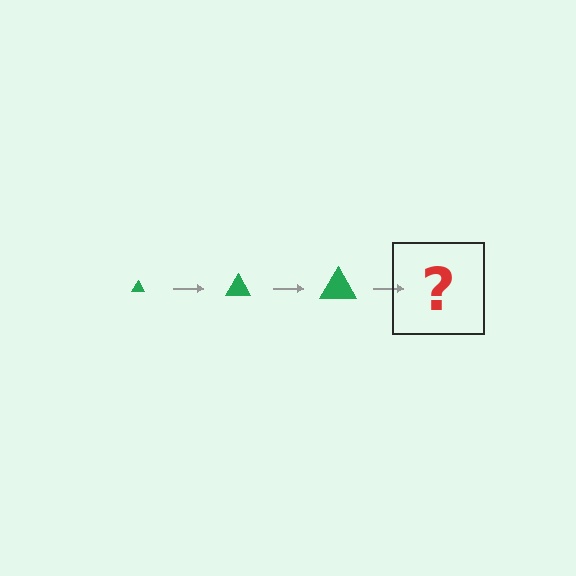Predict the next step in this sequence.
The next step is a green triangle, larger than the previous one.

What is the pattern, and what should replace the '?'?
The pattern is that the triangle gets progressively larger each step. The '?' should be a green triangle, larger than the previous one.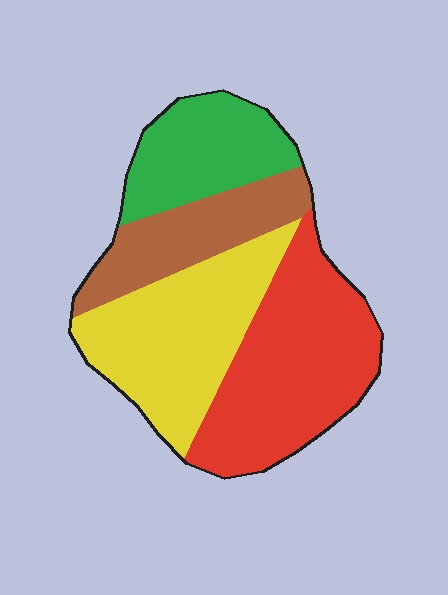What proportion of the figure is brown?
Brown covers around 15% of the figure.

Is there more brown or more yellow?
Yellow.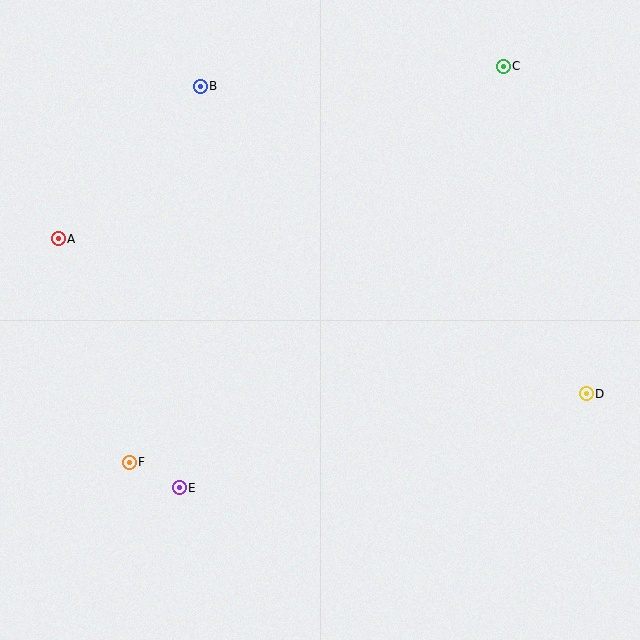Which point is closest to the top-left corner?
Point B is closest to the top-left corner.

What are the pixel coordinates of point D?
Point D is at (586, 394).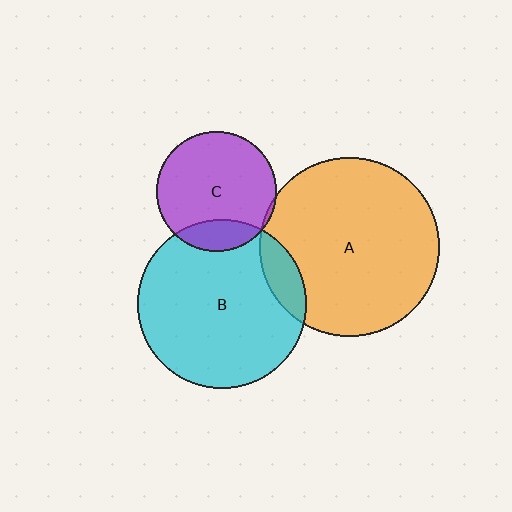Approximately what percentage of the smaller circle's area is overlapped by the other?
Approximately 5%.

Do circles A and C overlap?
Yes.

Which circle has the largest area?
Circle A (orange).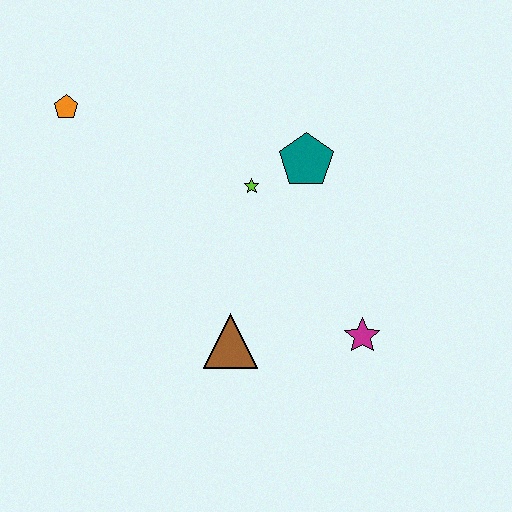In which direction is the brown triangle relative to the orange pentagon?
The brown triangle is below the orange pentagon.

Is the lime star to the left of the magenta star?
Yes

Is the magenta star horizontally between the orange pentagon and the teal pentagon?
No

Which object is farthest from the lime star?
The orange pentagon is farthest from the lime star.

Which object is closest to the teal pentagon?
The lime star is closest to the teal pentagon.